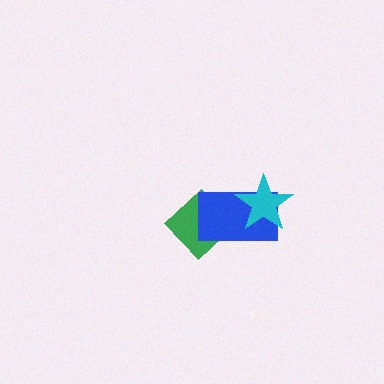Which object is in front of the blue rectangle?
The cyan star is in front of the blue rectangle.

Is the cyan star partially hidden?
No, no other shape covers it.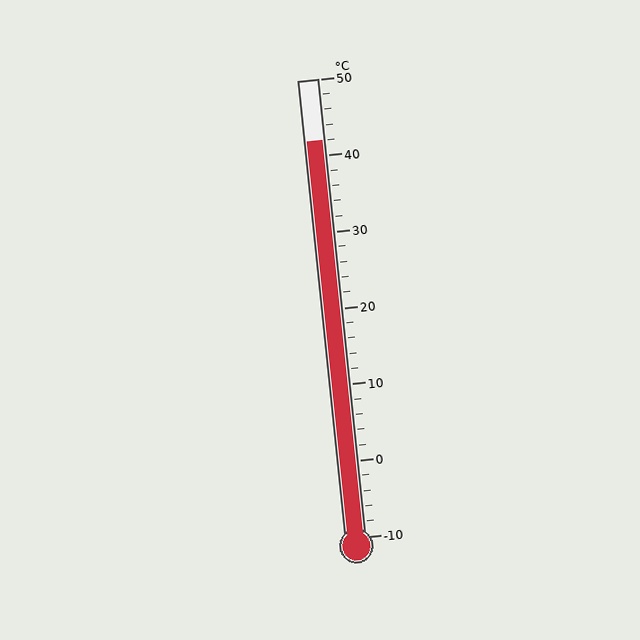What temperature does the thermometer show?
The thermometer shows approximately 42°C.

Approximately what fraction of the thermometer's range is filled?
The thermometer is filled to approximately 85% of its range.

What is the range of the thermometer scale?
The thermometer scale ranges from -10°C to 50°C.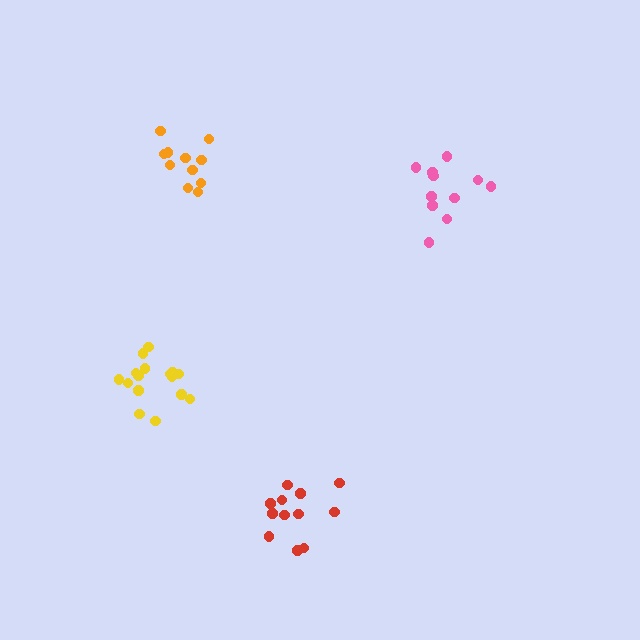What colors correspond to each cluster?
The clusters are colored: red, pink, yellow, orange.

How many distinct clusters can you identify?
There are 4 distinct clusters.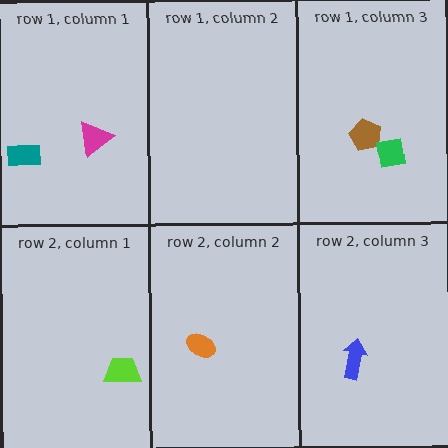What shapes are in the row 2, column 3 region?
The blue arrow.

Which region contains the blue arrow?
The row 2, column 3 region.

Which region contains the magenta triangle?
The row 1, column 1 region.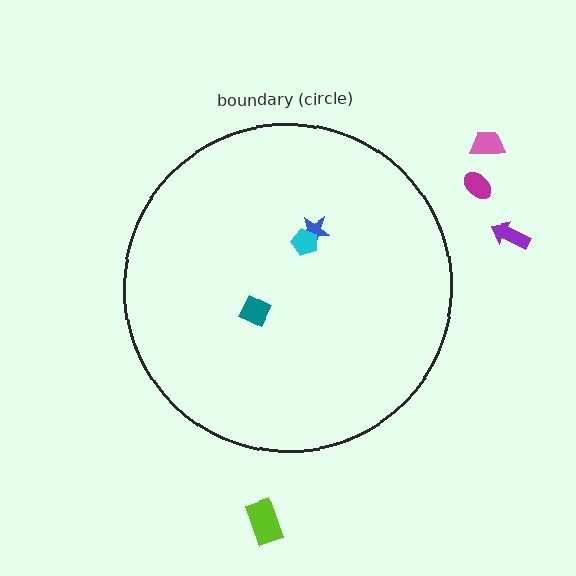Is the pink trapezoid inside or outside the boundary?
Outside.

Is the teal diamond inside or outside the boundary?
Inside.